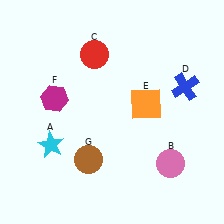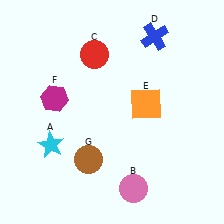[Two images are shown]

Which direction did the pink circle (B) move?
The pink circle (B) moved left.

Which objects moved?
The objects that moved are: the pink circle (B), the blue cross (D).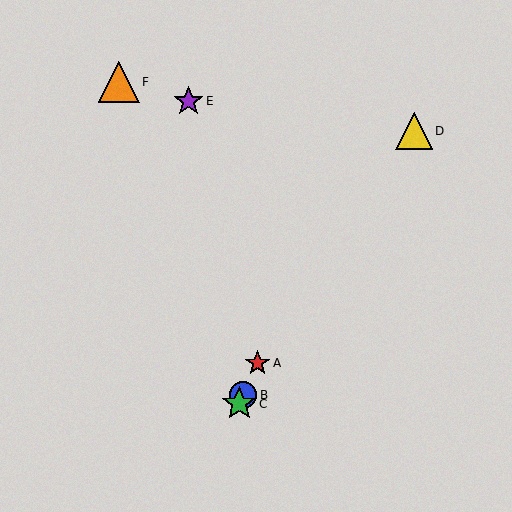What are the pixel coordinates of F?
Object F is at (119, 82).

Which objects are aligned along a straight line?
Objects A, B, C are aligned along a straight line.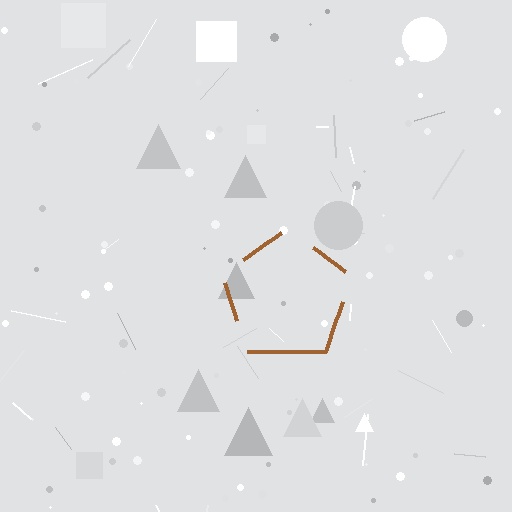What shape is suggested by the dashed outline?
The dashed outline suggests a pentagon.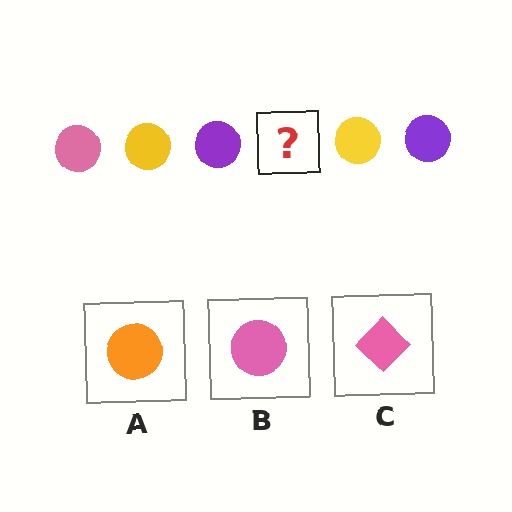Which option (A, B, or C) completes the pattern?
B.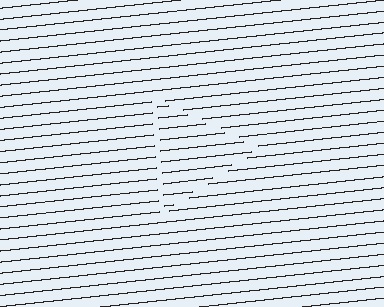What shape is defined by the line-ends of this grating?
An illusory triangle. The interior of the shape contains the same grating, shifted by half a period — the contour is defined by the phase discontinuity where line-ends from the inner and outer gratings abut.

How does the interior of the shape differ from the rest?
The interior of the shape contains the same grating, shifted by half a period — the contour is defined by the phase discontinuity where line-ends from the inner and outer gratings abut.